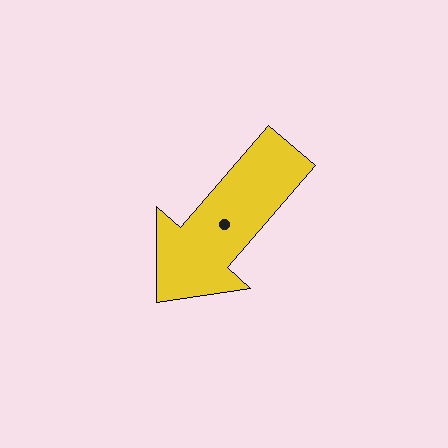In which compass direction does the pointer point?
Southwest.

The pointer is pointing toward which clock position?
Roughly 7 o'clock.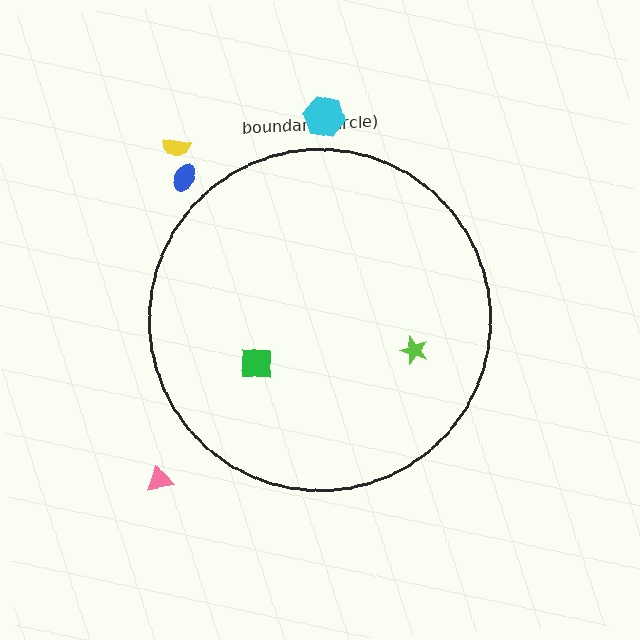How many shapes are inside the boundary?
2 inside, 4 outside.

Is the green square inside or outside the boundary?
Inside.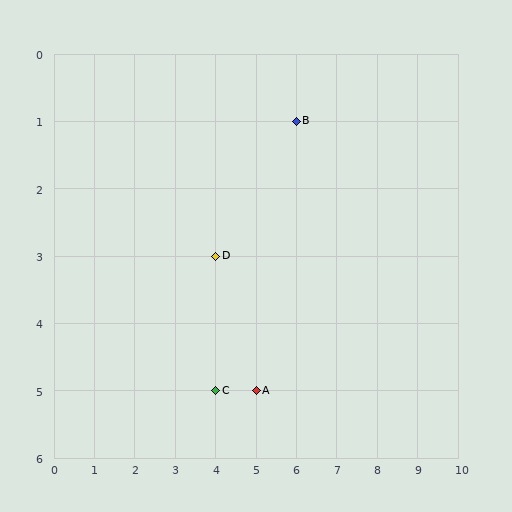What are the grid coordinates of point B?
Point B is at grid coordinates (6, 1).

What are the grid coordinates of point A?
Point A is at grid coordinates (5, 5).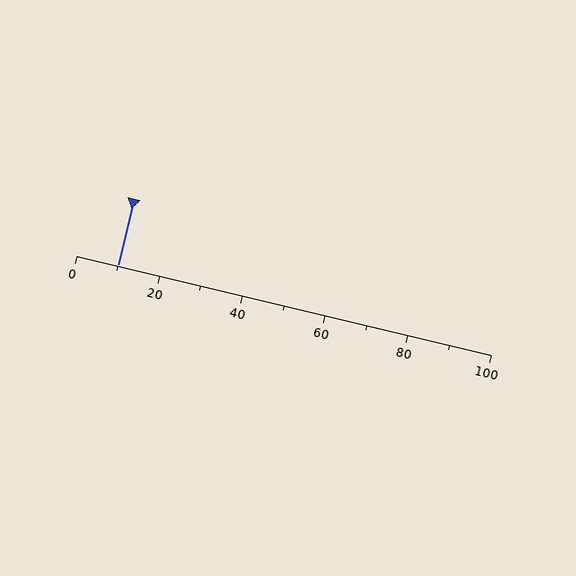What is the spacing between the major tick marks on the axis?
The major ticks are spaced 20 apart.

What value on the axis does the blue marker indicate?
The marker indicates approximately 10.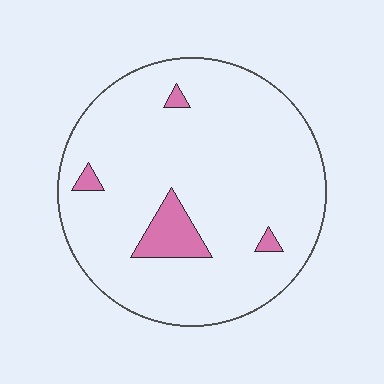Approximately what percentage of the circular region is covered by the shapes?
Approximately 5%.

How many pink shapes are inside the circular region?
4.